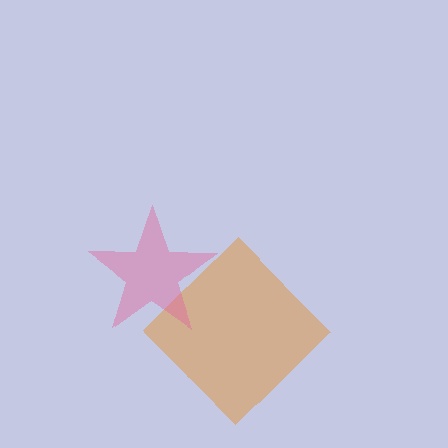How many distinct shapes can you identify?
There are 2 distinct shapes: an orange diamond, a pink star.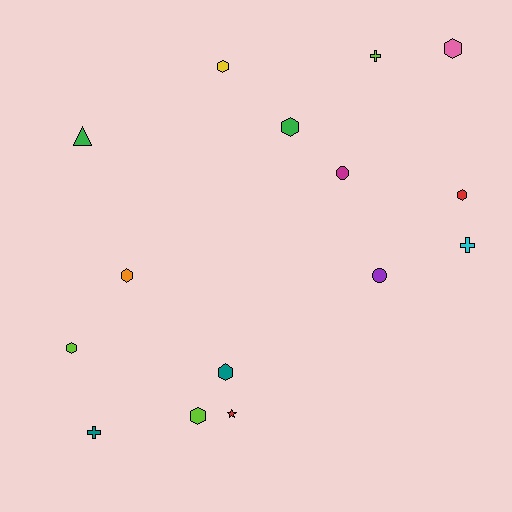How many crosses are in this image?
There are 3 crosses.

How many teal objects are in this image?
There are 2 teal objects.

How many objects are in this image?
There are 15 objects.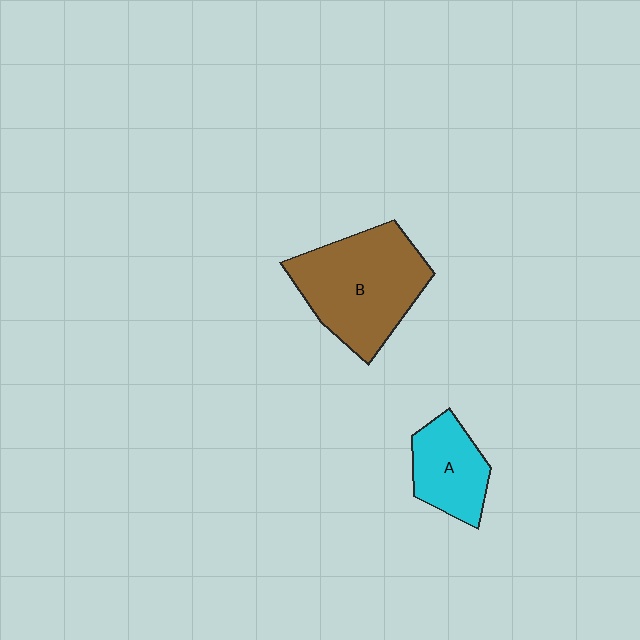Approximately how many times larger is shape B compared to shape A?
Approximately 1.9 times.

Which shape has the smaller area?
Shape A (cyan).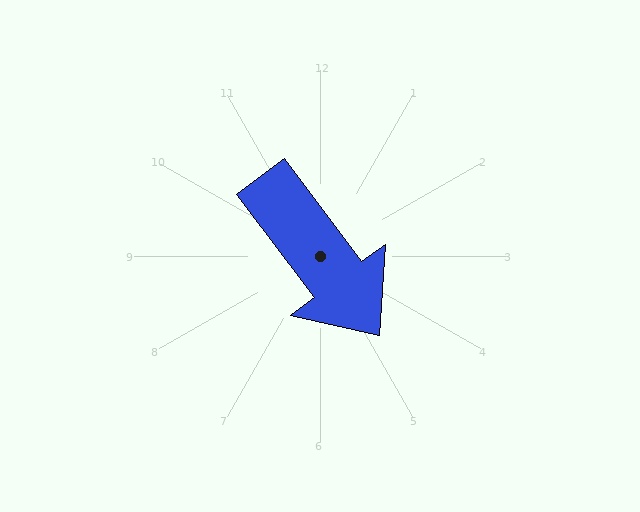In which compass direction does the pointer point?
Southeast.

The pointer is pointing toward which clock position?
Roughly 5 o'clock.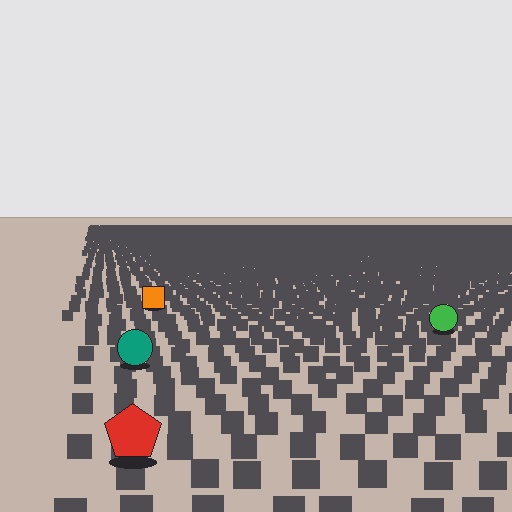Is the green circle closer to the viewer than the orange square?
Yes. The green circle is closer — you can tell from the texture gradient: the ground texture is coarser near it.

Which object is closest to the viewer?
The red pentagon is closest. The texture marks near it are larger and more spread out.